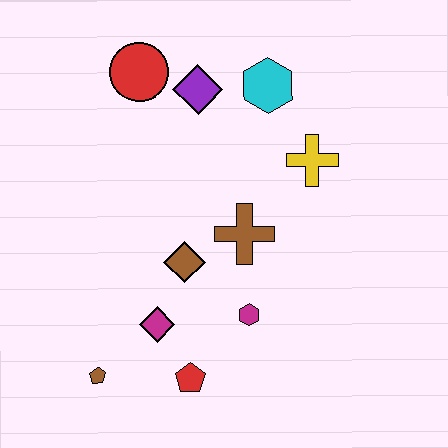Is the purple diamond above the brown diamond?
Yes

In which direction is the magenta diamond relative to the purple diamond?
The magenta diamond is below the purple diamond.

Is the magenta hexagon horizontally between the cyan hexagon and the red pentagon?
Yes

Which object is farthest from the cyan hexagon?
The brown pentagon is farthest from the cyan hexagon.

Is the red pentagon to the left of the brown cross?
Yes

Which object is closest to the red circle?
The purple diamond is closest to the red circle.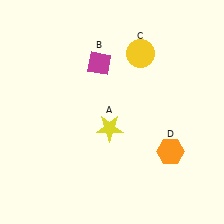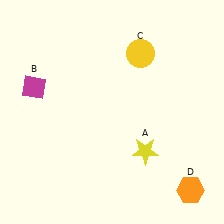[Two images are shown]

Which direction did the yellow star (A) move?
The yellow star (A) moved right.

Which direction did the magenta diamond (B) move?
The magenta diamond (B) moved left.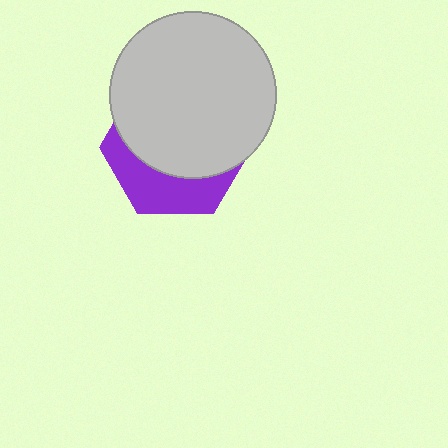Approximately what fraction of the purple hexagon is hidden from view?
Roughly 66% of the purple hexagon is hidden behind the light gray circle.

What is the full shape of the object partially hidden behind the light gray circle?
The partially hidden object is a purple hexagon.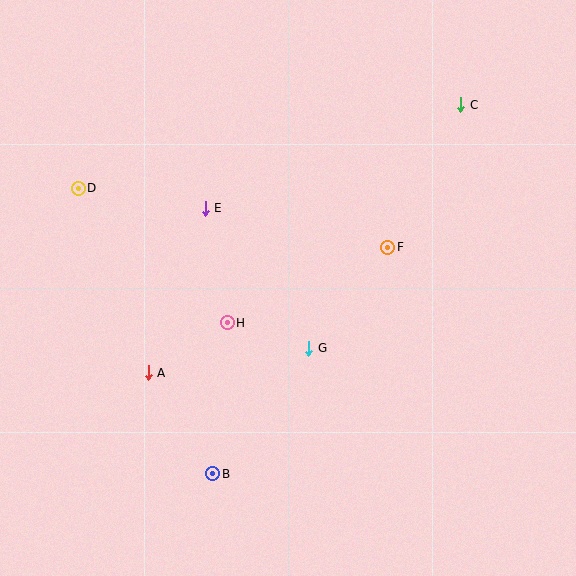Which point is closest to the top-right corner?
Point C is closest to the top-right corner.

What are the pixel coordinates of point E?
Point E is at (205, 208).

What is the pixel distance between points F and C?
The distance between F and C is 160 pixels.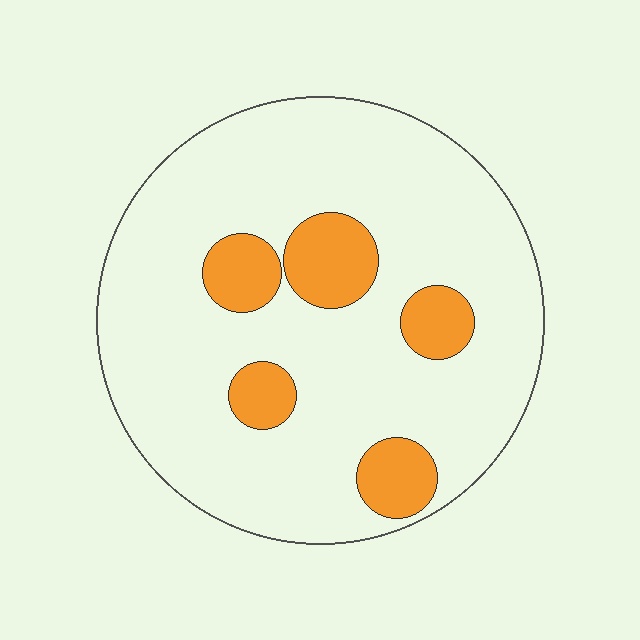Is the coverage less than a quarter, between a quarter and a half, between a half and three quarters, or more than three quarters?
Less than a quarter.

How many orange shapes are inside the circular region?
5.